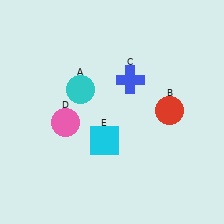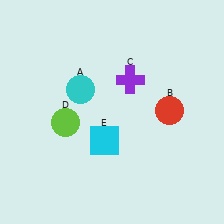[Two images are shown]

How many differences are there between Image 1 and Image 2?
There are 2 differences between the two images.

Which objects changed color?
C changed from blue to purple. D changed from pink to lime.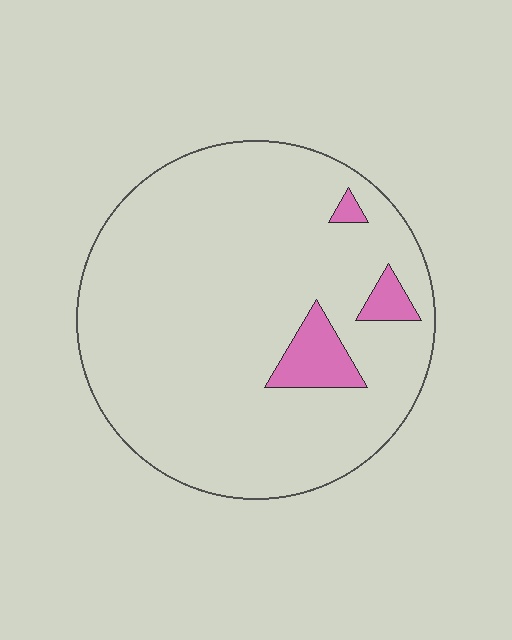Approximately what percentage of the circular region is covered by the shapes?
Approximately 5%.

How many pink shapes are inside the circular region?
3.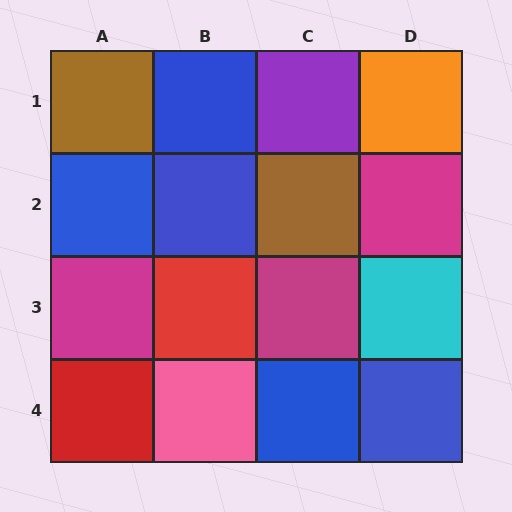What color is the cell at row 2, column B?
Blue.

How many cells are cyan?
1 cell is cyan.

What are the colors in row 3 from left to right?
Magenta, red, magenta, cyan.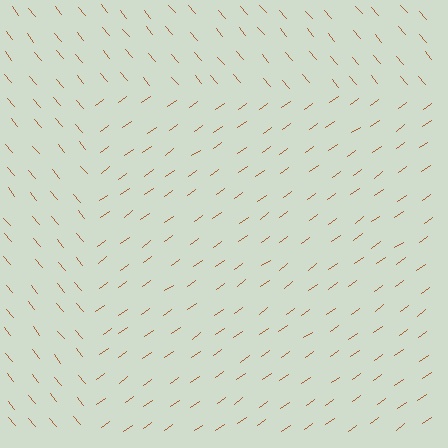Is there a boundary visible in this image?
Yes, there is a texture boundary formed by a change in line orientation.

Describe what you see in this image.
The image is filled with small brown line segments. A rectangle region in the image has lines oriented differently from the surrounding lines, creating a visible texture boundary.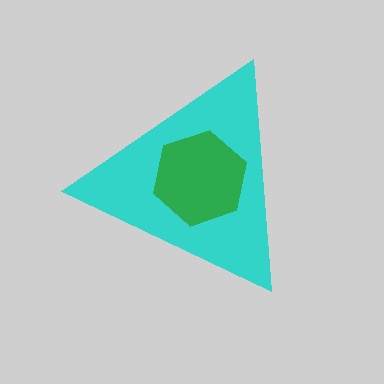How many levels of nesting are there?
2.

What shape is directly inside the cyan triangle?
The green hexagon.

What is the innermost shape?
The green hexagon.